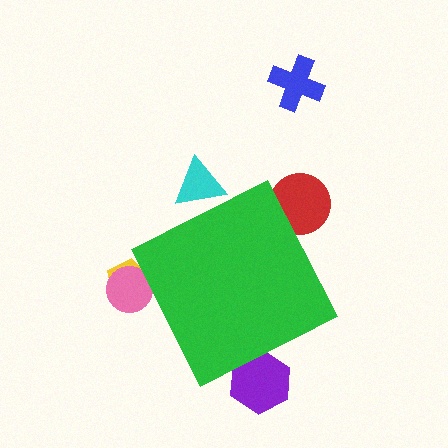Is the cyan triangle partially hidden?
Yes, the cyan triangle is partially hidden behind the green diamond.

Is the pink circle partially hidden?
Yes, the pink circle is partially hidden behind the green diamond.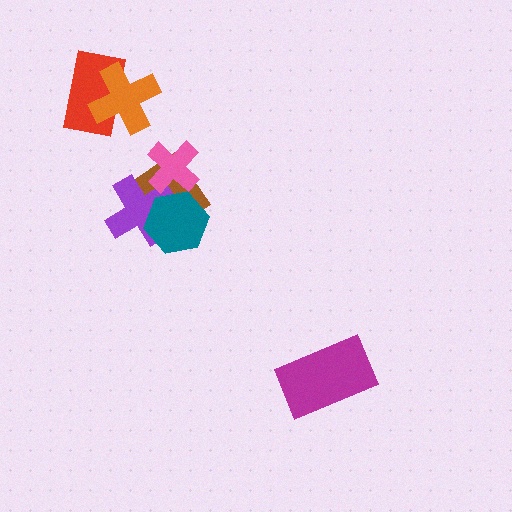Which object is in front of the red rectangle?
The orange cross is in front of the red rectangle.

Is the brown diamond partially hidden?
Yes, it is partially covered by another shape.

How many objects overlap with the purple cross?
3 objects overlap with the purple cross.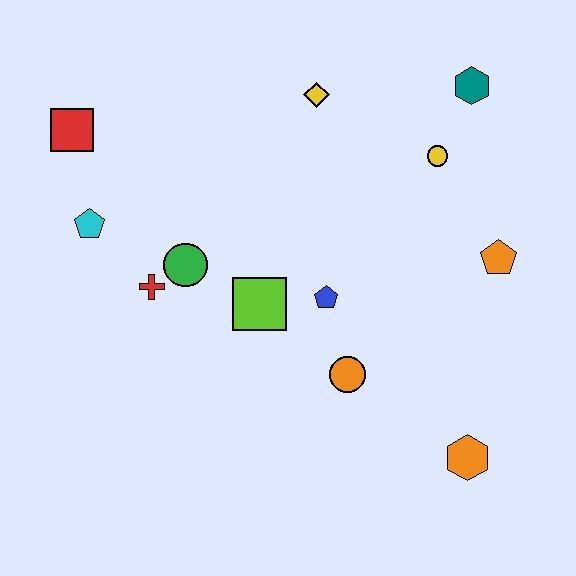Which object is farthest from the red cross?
The teal hexagon is farthest from the red cross.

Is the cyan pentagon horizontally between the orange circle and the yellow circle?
No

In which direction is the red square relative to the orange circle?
The red square is to the left of the orange circle.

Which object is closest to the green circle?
The red cross is closest to the green circle.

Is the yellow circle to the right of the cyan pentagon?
Yes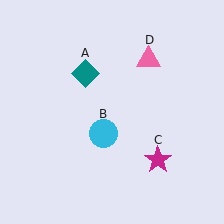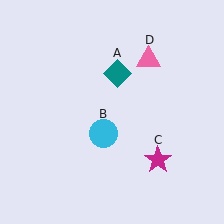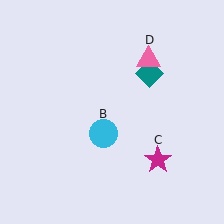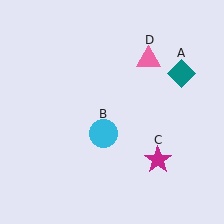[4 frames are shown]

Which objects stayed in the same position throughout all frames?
Cyan circle (object B) and magenta star (object C) and pink triangle (object D) remained stationary.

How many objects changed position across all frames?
1 object changed position: teal diamond (object A).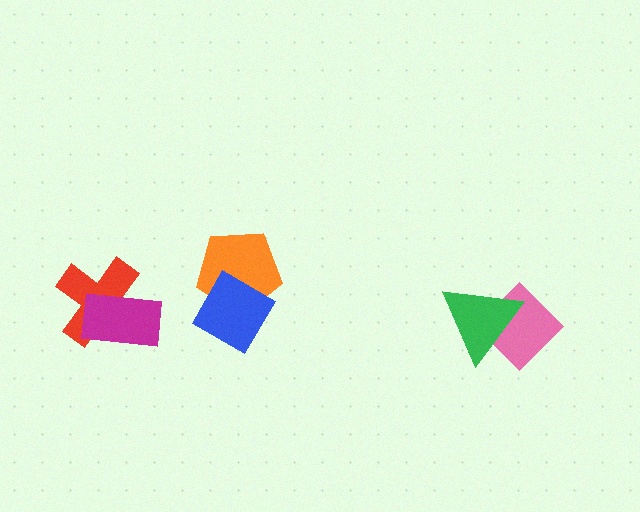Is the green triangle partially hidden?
No, no other shape covers it.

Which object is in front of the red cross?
The magenta rectangle is in front of the red cross.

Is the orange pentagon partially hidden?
Yes, it is partially covered by another shape.